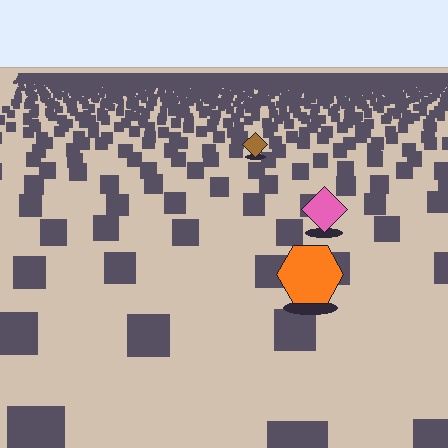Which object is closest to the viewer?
The orange hexagon is closest. The texture marks near it are larger and more spread out.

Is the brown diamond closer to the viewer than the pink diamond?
No. The pink diamond is closer — you can tell from the texture gradient: the ground texture is coarser near it.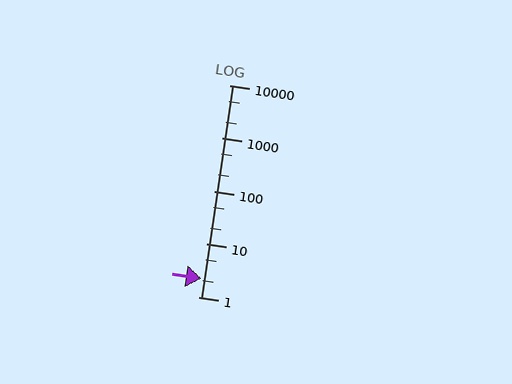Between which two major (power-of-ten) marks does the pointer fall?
The pointer is between 1 and 10.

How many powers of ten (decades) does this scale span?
The scale spans 4 decades, from 1 to 10000.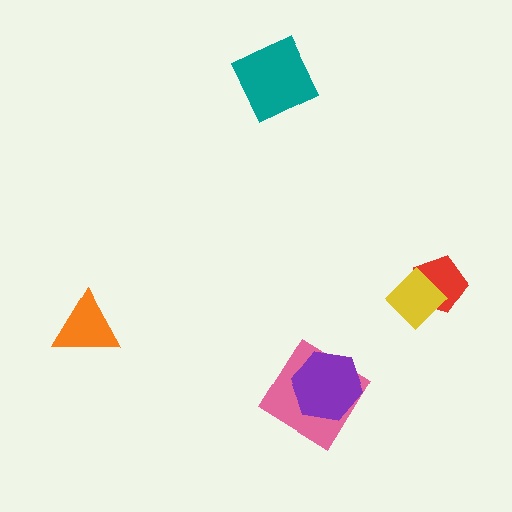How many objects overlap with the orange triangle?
0 objects overlap with the orange triangle.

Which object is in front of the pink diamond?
The purple hexagon is in front of the pink diamond.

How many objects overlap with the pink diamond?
1 object overlaps with the pink diamond.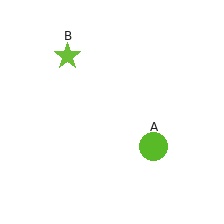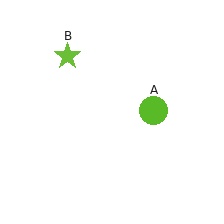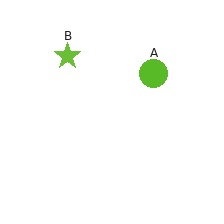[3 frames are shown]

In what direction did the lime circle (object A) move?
The lime circle (object A) moved up.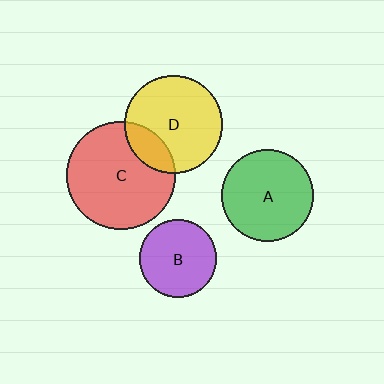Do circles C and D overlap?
Yes.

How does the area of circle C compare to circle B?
Approximately 2.0 times.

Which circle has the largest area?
Circle C (red).